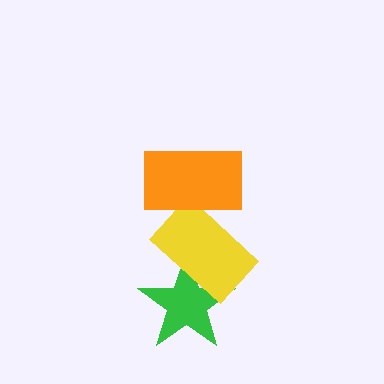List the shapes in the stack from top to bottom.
From top to bottom: the orange rectangle, the yellow rectangle, the green star.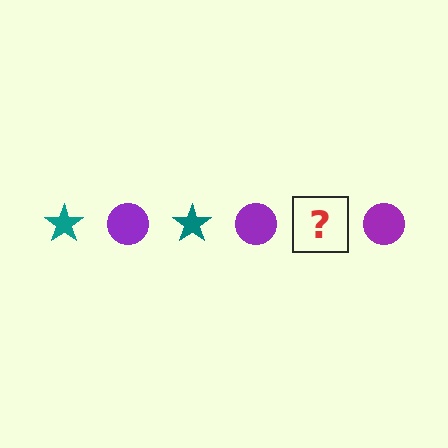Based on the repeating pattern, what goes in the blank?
The blank should be a teal star.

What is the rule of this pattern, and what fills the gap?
The rule is that the pattern alternates between teal star and purple circle. The gap should be filled with a teal star.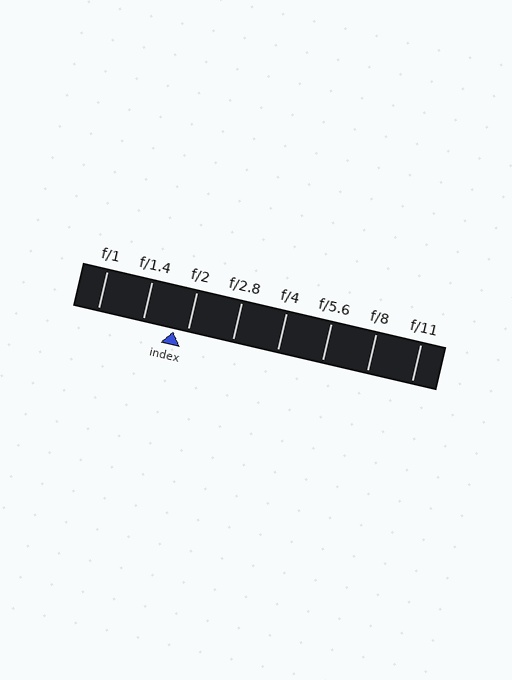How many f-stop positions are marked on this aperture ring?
There are 8 f-stop positions marked.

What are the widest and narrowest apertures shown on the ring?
The widest aperture shown is f/1 and the narrowest is f/11.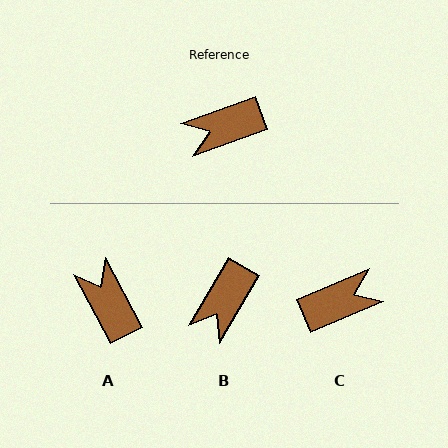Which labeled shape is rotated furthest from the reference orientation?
C, about 177 degrees away.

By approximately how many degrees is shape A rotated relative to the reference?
Approximately 82 degrees clockwise.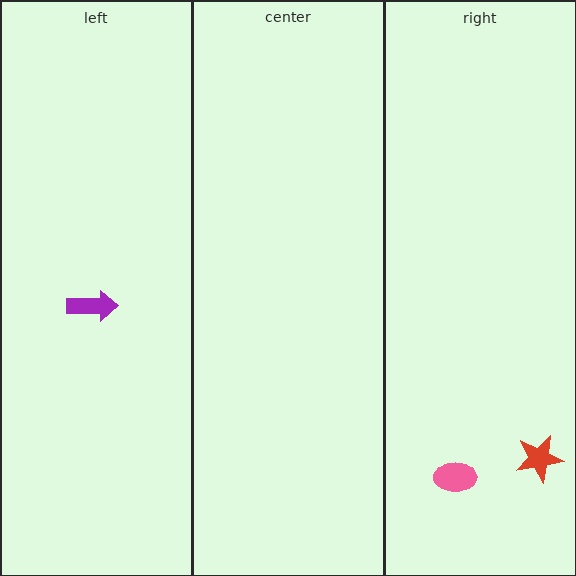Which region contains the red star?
The right region.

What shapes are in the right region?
The pink ellipse, the red star.